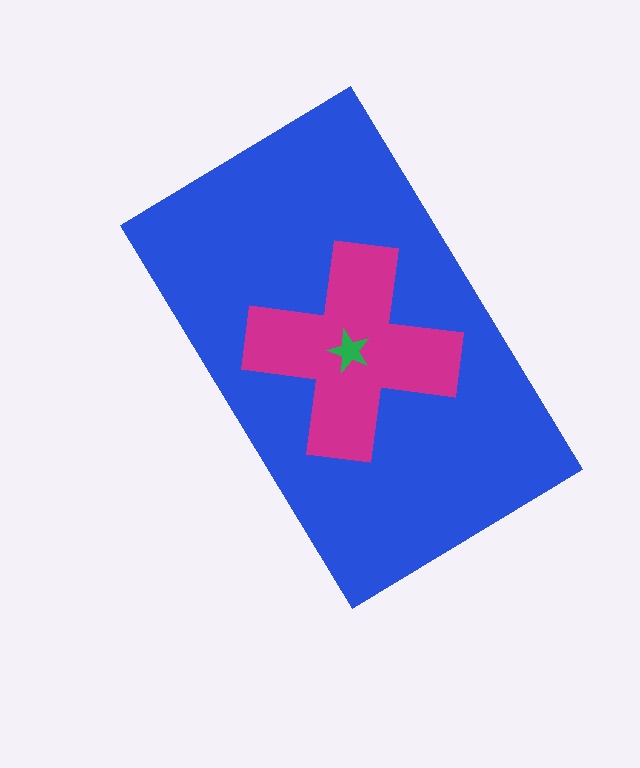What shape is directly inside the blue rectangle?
The magenta cross.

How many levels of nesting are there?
3.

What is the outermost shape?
The blue rectangle.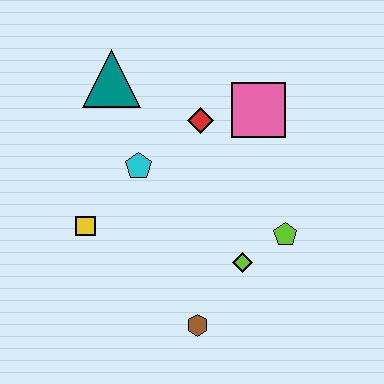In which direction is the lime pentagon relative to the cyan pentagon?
The lime pentagon is to the right of the cyan pentagon.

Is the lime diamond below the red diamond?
Yes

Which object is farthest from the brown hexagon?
The teal triangle is farthest from the brown hexagon.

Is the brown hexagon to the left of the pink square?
Yes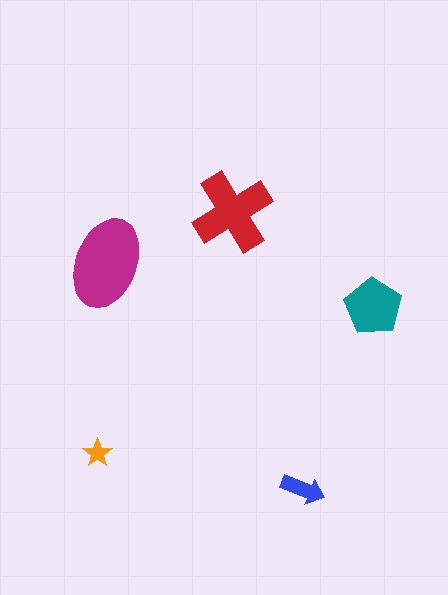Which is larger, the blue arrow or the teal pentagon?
The teal pentagon.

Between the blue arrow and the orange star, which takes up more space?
The blue arrow.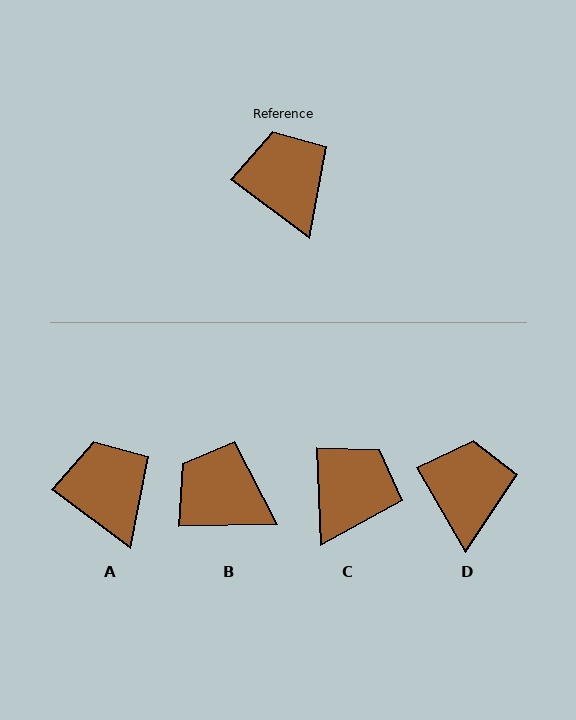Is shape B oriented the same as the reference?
No, it is off by about 38 degrees.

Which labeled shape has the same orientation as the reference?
A.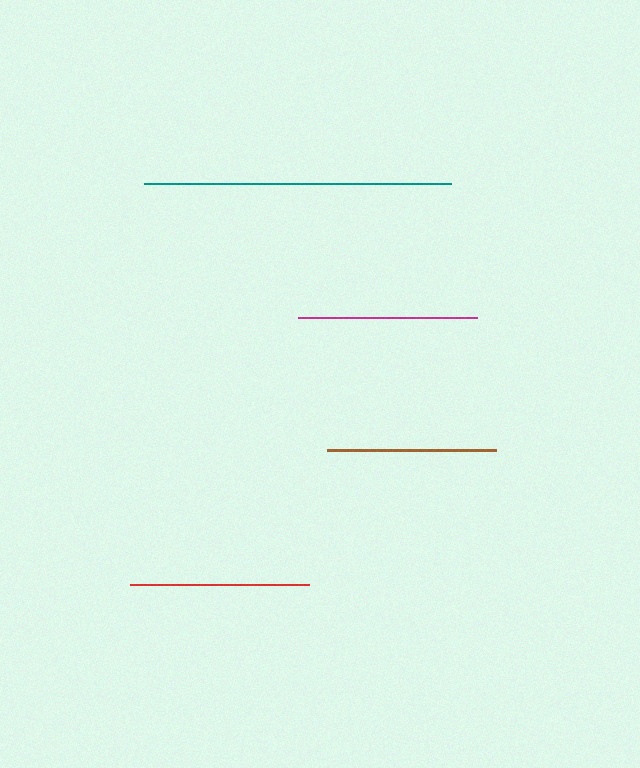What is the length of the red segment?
The red segment is approximately 179 pixels long.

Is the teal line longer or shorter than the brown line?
The teal line is longer than the brown line.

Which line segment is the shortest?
The brown line is the shortest at approximately 168 pixels.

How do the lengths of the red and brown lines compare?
The red and brown lines are approximately the same length.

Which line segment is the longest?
The teal line is the longest at approximately 307 pixels.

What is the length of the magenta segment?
The magenta segment is approximately 179 pixels long.